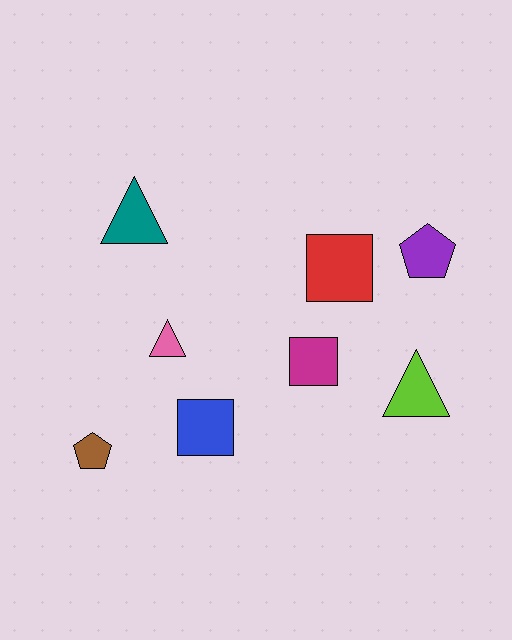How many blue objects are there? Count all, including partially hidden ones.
There is 1 blue object.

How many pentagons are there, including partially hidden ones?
There are 2 pentagons.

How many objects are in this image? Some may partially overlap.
There are 8 objects.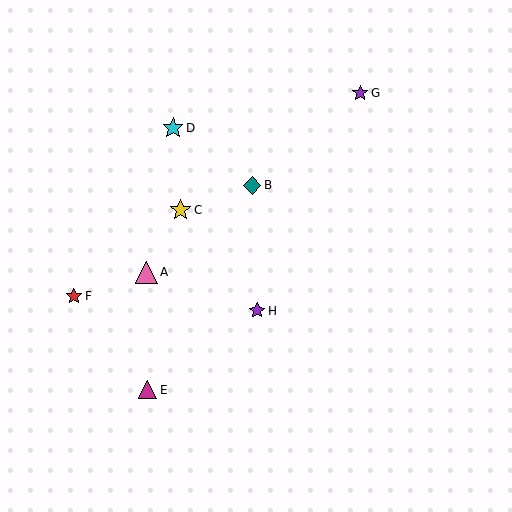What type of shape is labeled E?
Shape E is a magenta triangle.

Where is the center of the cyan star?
The center of the cyan star is at (173, 128).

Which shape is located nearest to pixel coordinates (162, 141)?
The cyan star (labeled D) at (173, 128) is nearest to that location.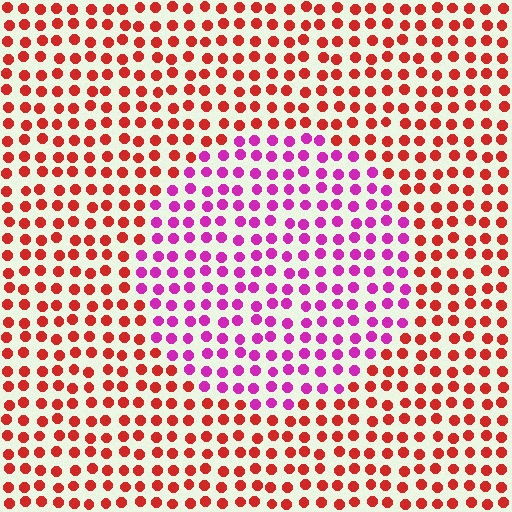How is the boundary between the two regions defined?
The boundary is defined purely by a slight shift in hue (about 52 degrees). Spacing, size, and orientation are identical on both sides.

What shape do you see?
I see a circle.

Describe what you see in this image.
The image is filled with small red elements in a uniform arrangement. A circle-shaped region is visible where the elements are tinted to a slightly different hue, forming a subtle color boundary.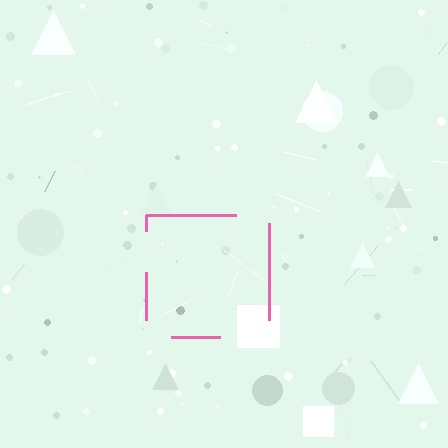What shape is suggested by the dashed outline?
The dashed outline suggests a square.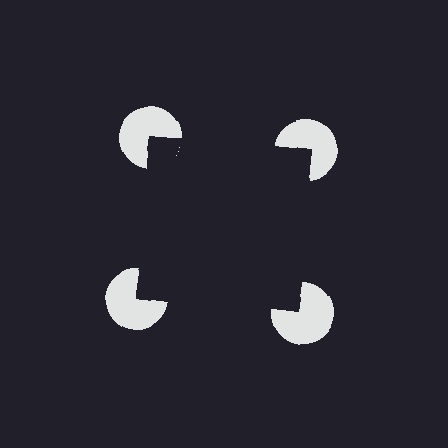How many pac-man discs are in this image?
There are 4 — one at each vertex of the illusory square.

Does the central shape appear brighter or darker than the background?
It typically appears slightly darker than the background, even though no actual brightness change is drawn.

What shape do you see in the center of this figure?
An illusory square — its edges are inferred from the aligned wedge cuts in the pac-man discs, not physically drawn.